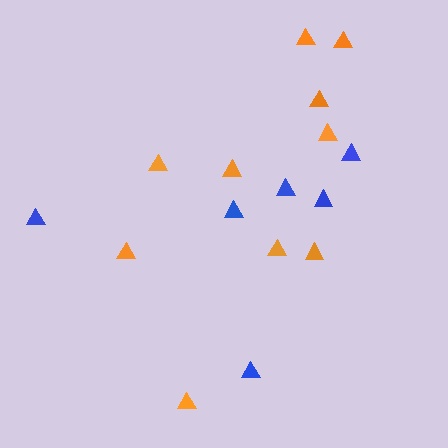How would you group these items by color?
There are 2 groups: one group of blue triangles (6) and one group of orange triangles (10).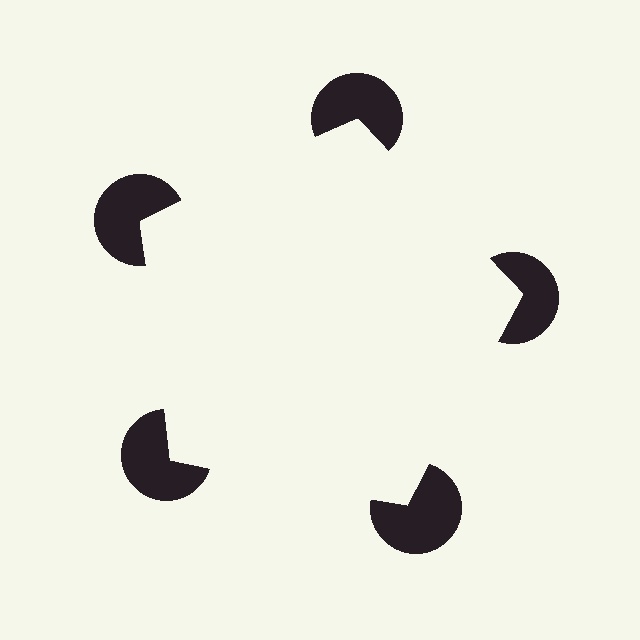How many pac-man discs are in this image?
There are 5 — one at each vertex of the illusory pentagon.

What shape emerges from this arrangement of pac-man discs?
An illusory pentagon — its edges are inferred from the aligned wedge cuts in the pac-man discs, not physically drawn.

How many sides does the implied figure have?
5 sides.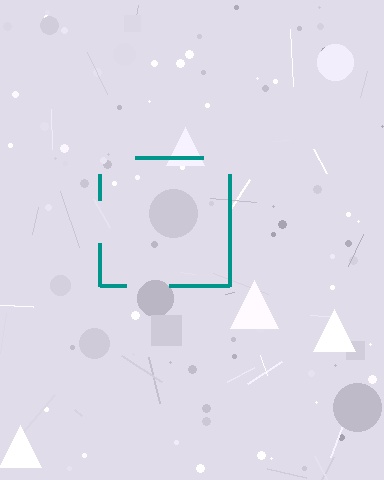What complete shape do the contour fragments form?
The contour fragments form a square.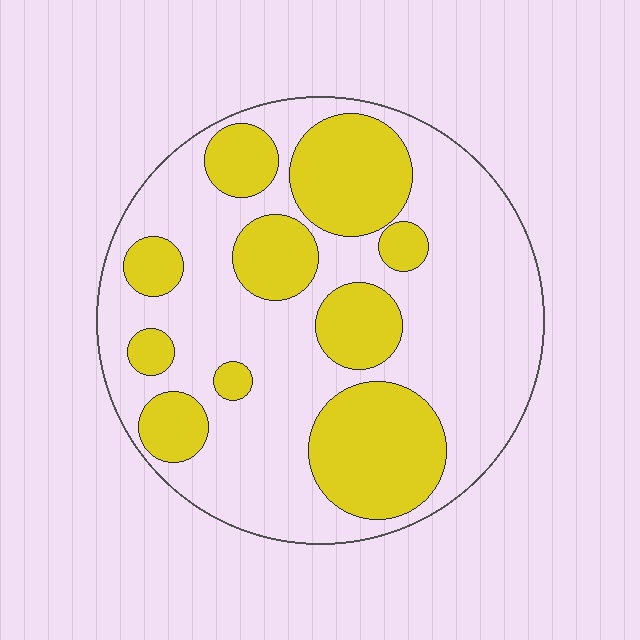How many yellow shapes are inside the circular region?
10.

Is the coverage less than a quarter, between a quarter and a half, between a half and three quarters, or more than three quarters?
Between a quarter and a half.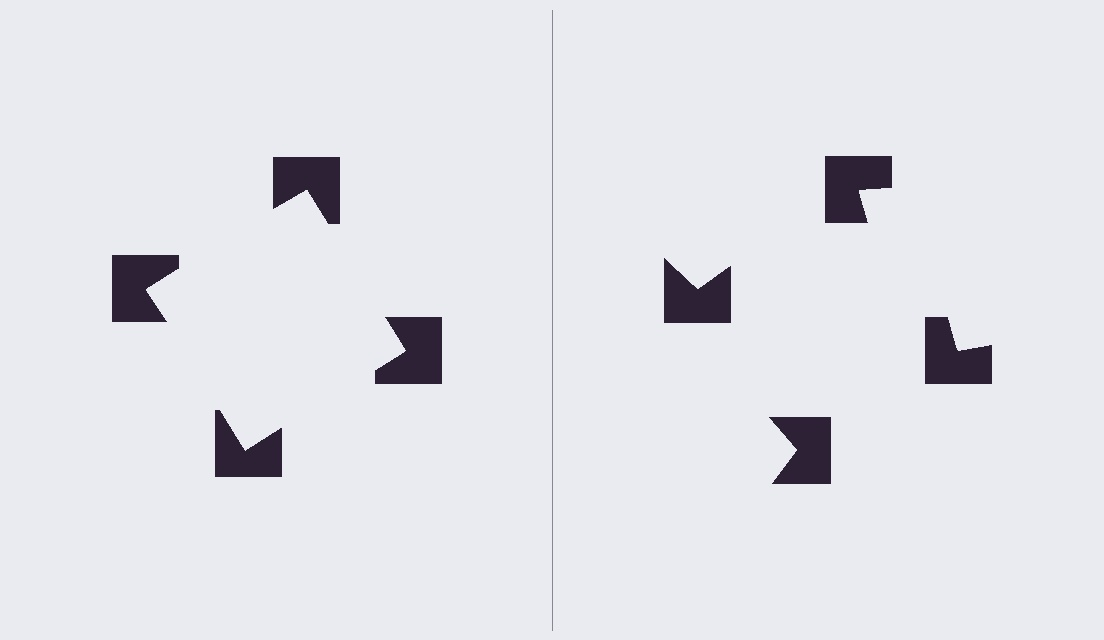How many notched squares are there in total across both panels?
8 — 4 on each side.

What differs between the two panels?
The notched squares are positioned identically on both sides; only the wedge orientations differ. On the left they align to a square; on the right they are misaligned.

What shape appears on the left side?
An illusory square.